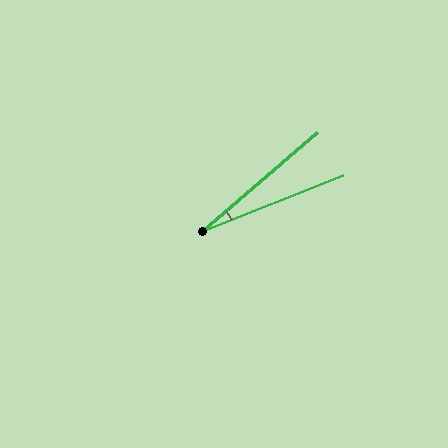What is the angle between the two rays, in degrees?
Approximately 19 degrees.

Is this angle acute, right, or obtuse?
It is acute.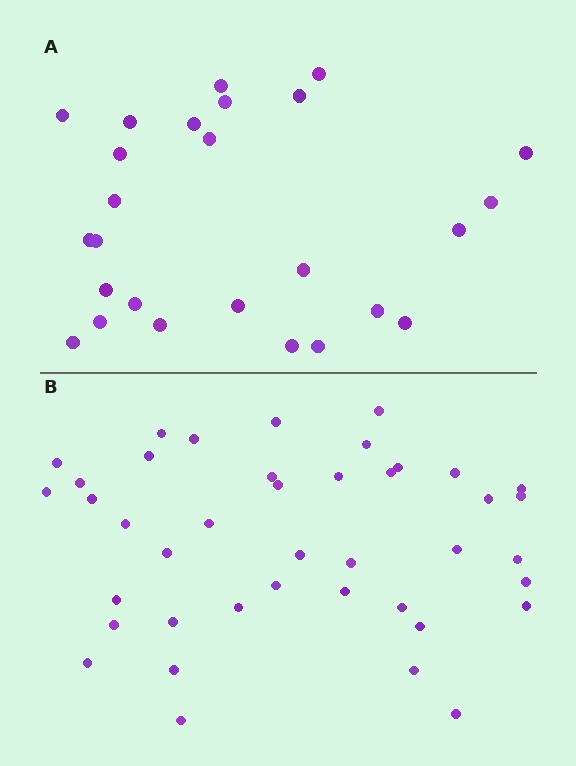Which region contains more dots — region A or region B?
Region B (the bottom region) has more dots.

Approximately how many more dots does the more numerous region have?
Region B has approximately 15 more dots than region A.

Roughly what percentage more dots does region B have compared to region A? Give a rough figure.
About 60% more.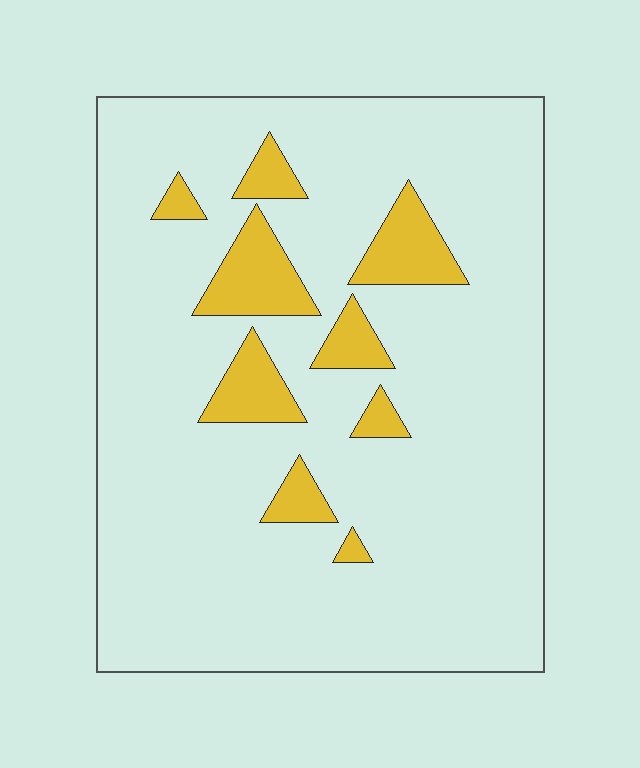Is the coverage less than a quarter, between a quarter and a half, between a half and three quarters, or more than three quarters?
Less than a quarter.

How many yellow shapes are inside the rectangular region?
9.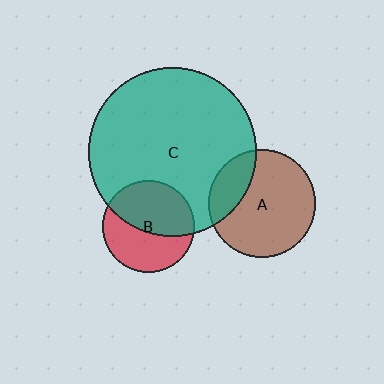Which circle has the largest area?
Circle C (teal).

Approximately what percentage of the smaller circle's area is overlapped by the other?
Approximately 25%.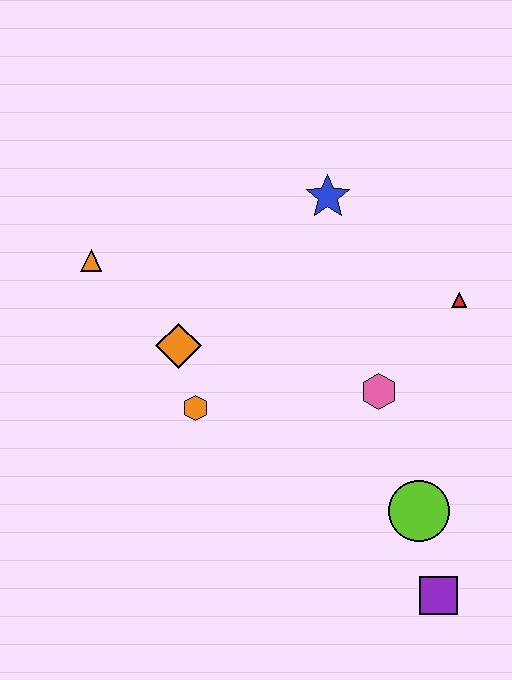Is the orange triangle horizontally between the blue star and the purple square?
No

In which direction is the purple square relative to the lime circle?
The purple square is below the lime circle.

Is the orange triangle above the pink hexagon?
Yes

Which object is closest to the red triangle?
The pink hexagon is closest to the red triangle.